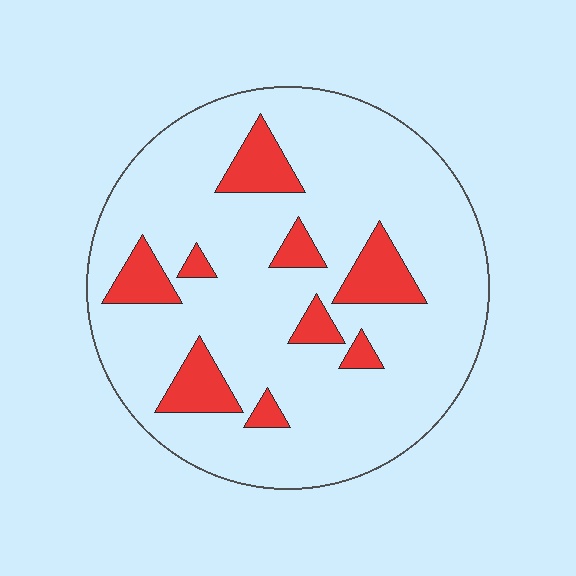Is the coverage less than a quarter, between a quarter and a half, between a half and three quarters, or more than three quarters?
Less than a quarter.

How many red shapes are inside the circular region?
9.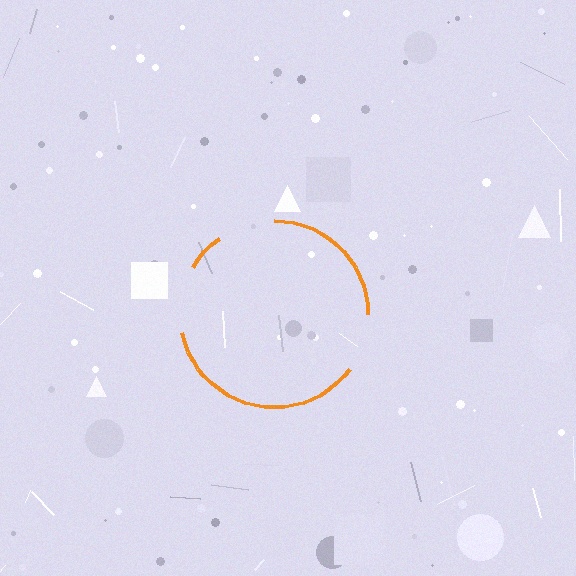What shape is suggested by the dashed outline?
The dashed outline suggests a circle.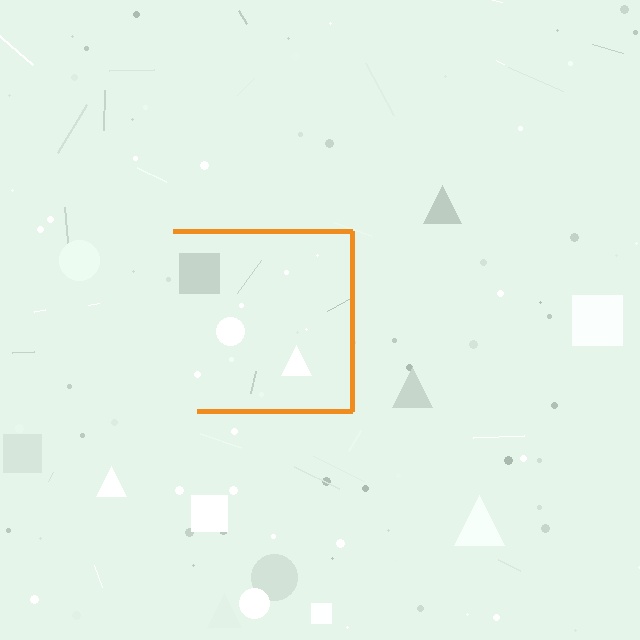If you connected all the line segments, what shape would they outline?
They would outline a square.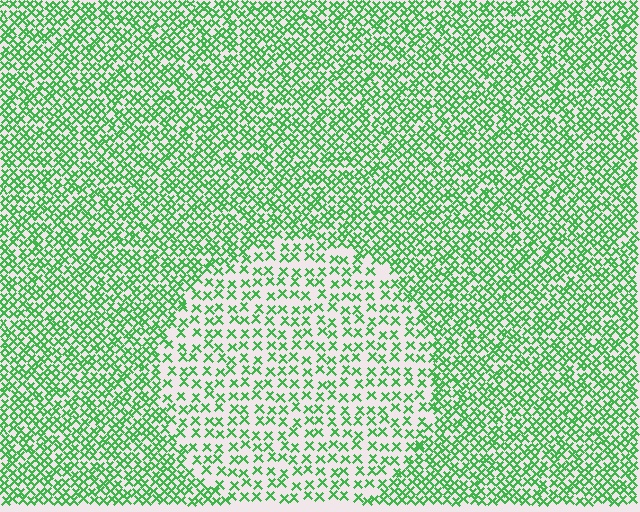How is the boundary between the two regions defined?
The boundary is defined by a change in element density (approximately 2.0x ratio). All elements are the same color, size, and shape.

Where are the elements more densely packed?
The elements are more densely packed outside the circle boundary.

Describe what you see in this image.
The image contains small green elements arranged at two different densities. A circle-shaped region is visible where the elements are less densely packed than the surrounding area.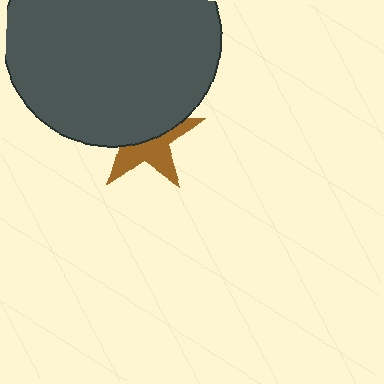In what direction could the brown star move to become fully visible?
The brown star could move down. That would shift it out from behind the dark gray circle entirely.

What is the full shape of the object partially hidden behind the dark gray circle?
The partially hidden object is a brown star.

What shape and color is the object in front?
The object in front is a dark gray circle.